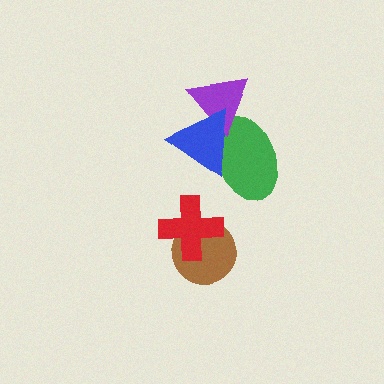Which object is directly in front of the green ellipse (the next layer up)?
The purple triangle is directly in front of the green ellipse.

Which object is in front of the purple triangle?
The blue triangle is in front of the purple triangle.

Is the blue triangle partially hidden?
No, no other shape covers it.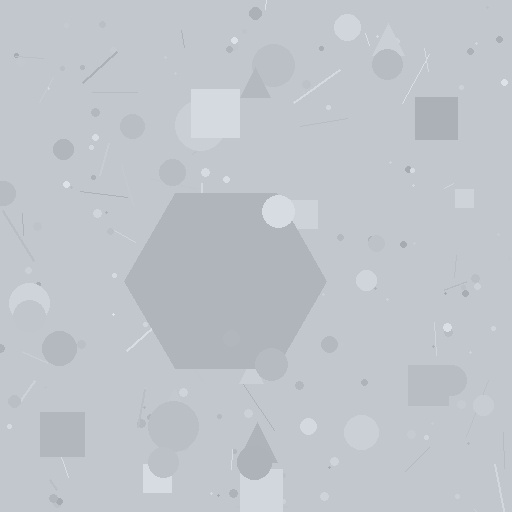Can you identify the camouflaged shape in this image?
The camouflaged shape is a hexagon.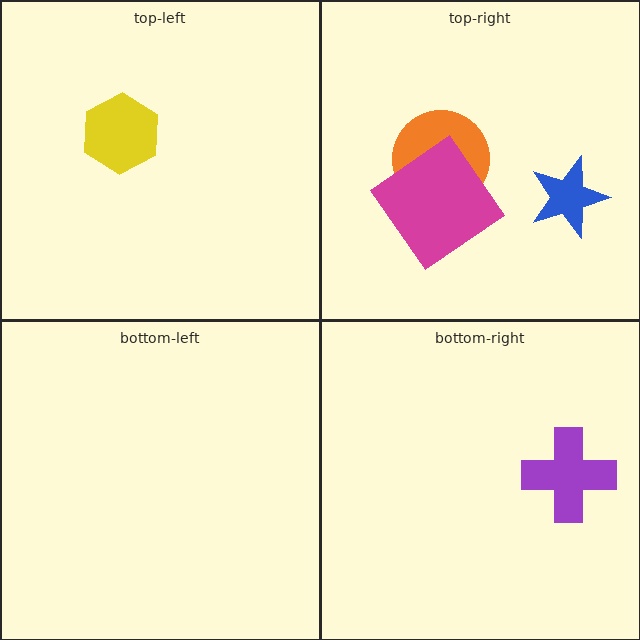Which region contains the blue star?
The top-right region.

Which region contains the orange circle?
The top-right region.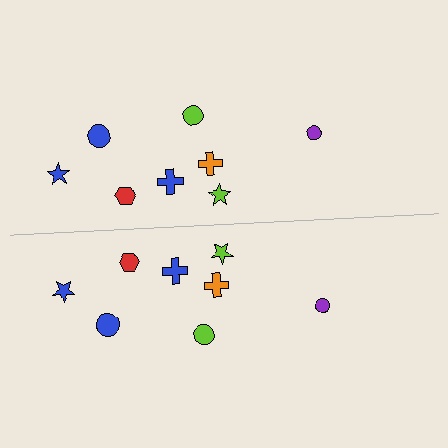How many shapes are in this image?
There are 16 shapes in this image.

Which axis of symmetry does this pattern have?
The pattern has a horizontal axis of symmetry running through the center of the image.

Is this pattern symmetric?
Yes, this pattern has bilateral (reflection) symmetry.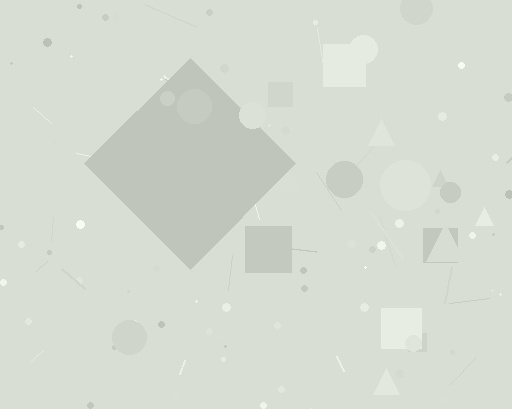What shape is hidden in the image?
A diamond is hidden in the image.